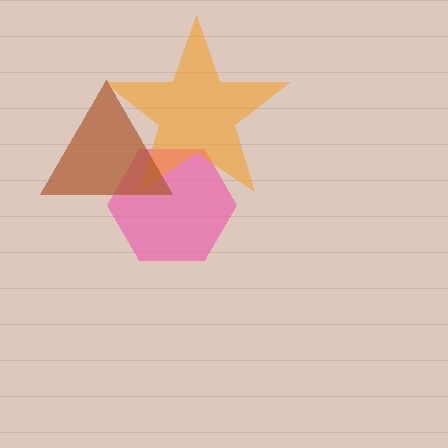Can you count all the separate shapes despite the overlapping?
Yes, there are 3 separate shapes.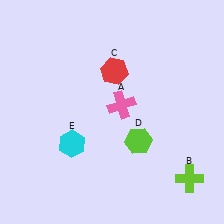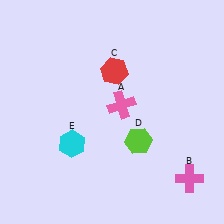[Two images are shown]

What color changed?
The cross (B) changed from lime in Image 1 to pink in Image 2.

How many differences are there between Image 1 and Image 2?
There is 1 difference between the two images.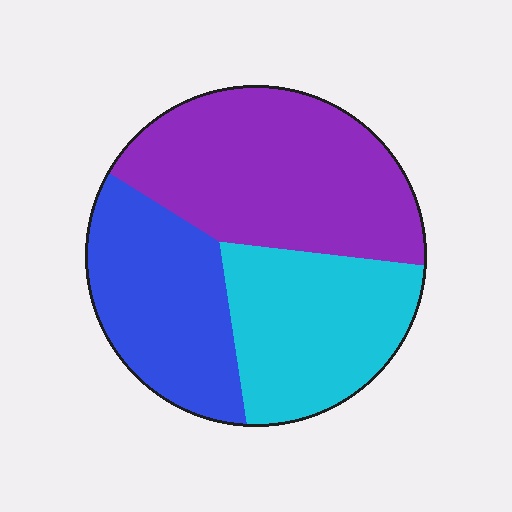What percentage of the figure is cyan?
Cyan covers around 30% of the figure.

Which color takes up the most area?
Purple, at roughly 40%.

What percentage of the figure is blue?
Blue takes up about one quarter (1/4) of the figure.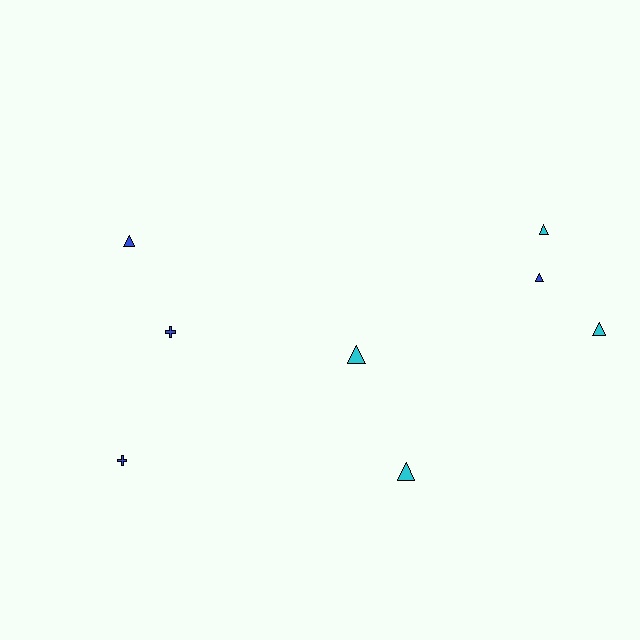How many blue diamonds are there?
There are no blue diamonds.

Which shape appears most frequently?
Triangle, with 6 objects.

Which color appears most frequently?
Cyan, with 4 objects.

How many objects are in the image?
There are 8 objects.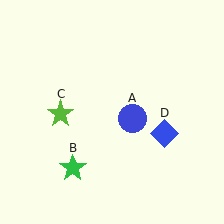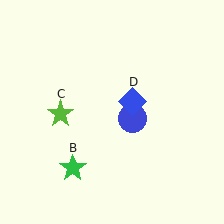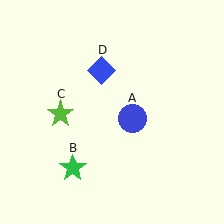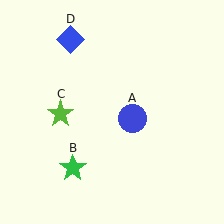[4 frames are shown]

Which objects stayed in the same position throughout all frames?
Blue circle (object A) and green star (object B) and lime star (object C) remained stationary.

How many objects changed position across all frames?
1 object changed position: blue diamond (object D).